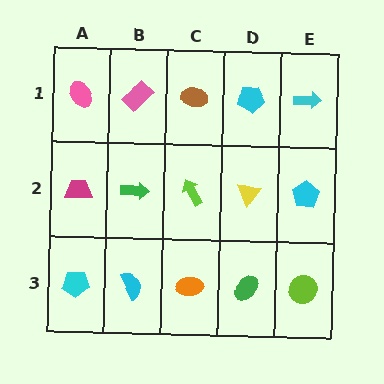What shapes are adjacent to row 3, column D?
A yellow triangle (row 2, column D), an orange ellipse (row 3, column C), a lime circle (row 3, column E).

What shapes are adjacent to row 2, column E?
A cyan arrow (row 1, column E), a lime circle (row 3, column E), a yellow triangle (row 2, column D).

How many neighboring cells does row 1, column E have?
2.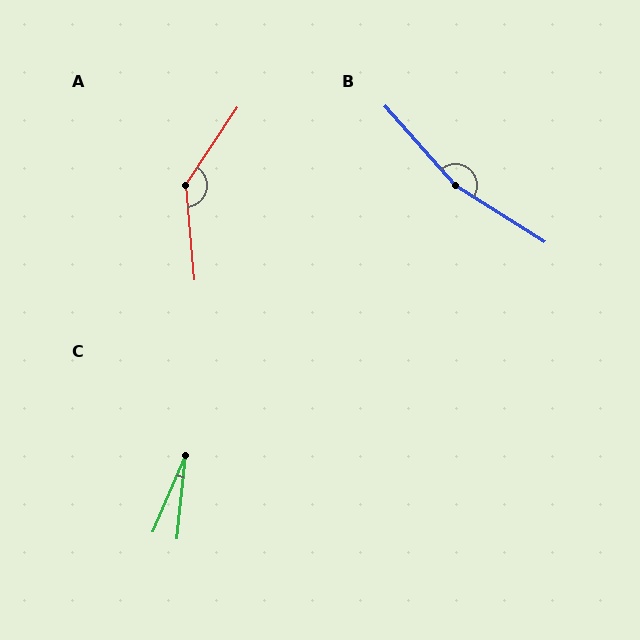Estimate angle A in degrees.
Approximately 141 degrees.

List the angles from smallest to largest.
C (17°), A (141°), B (164°).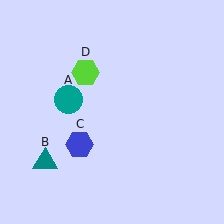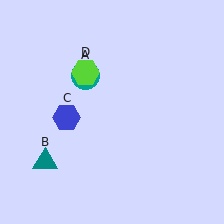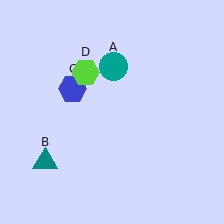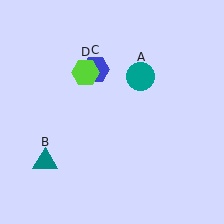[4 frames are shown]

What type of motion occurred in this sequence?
The teal circle (object A), blue hexagon (object C) rotated clockwise around the center of the scene.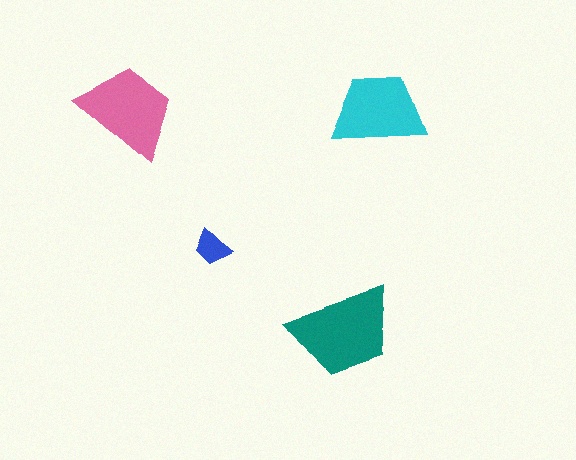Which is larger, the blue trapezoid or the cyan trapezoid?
The cyan one.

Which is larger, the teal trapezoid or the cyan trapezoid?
The teal one.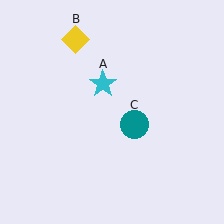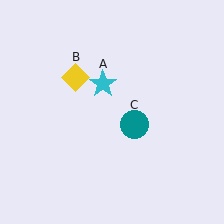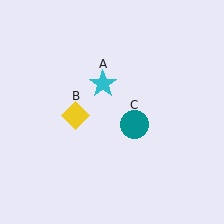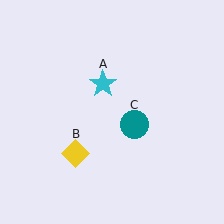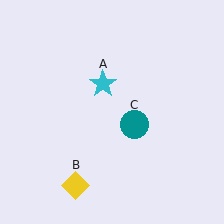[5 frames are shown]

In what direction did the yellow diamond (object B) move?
The yellow diamond (object B) moved down.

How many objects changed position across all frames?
1 object changed position: yellow diamond (object B).